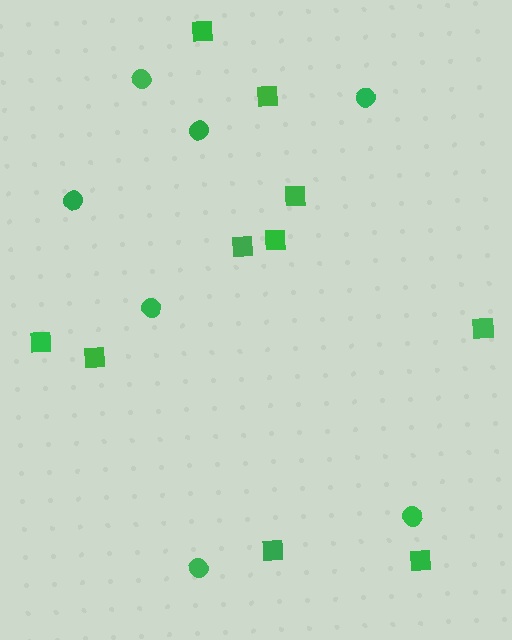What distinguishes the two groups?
There are 2 groups: one group of squares (10) and one group of circles (7).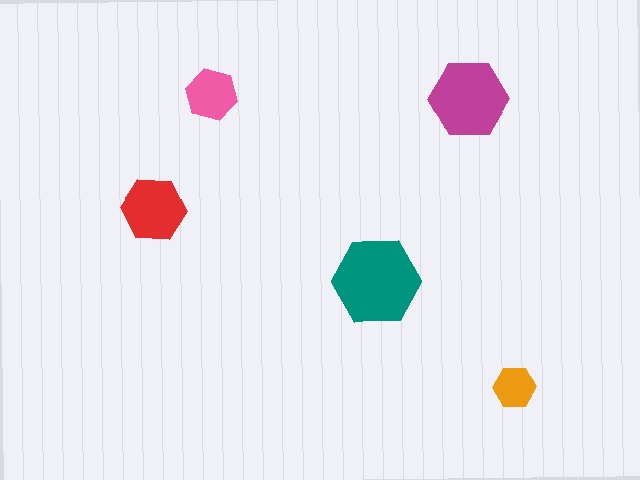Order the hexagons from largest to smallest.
the teal one, the magenta one, the red one, the pink one, the orange one.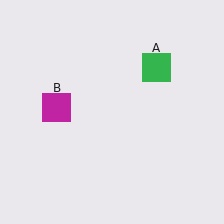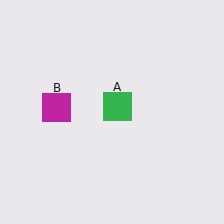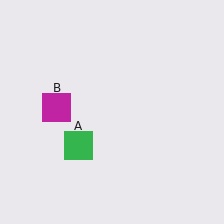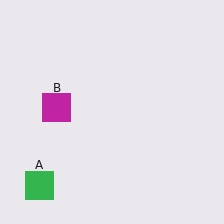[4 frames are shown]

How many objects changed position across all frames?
1 object changed position: green square (object A).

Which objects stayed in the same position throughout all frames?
Magenta square (object B) remained stationary.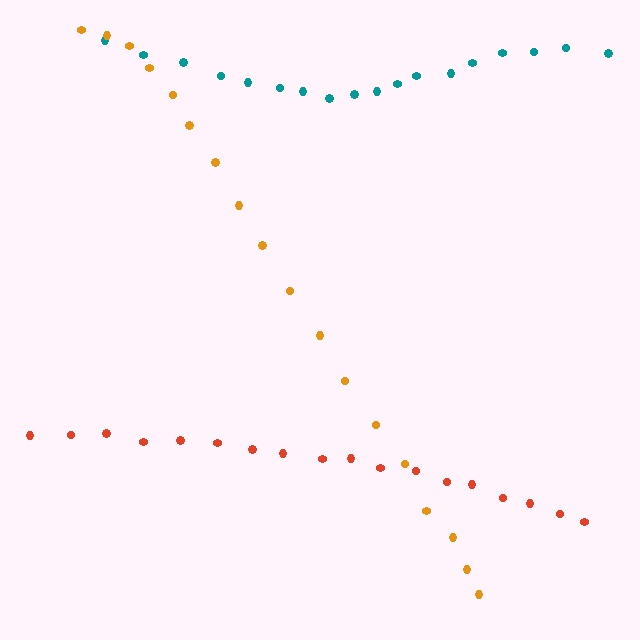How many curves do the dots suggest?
There are 3 distinct paths.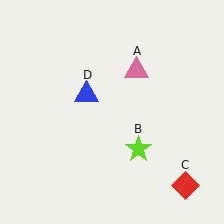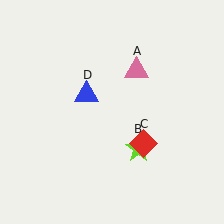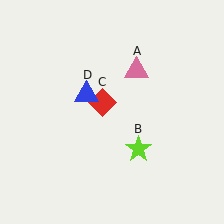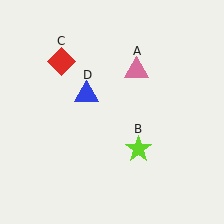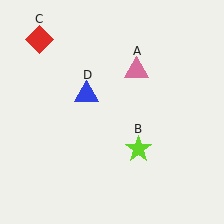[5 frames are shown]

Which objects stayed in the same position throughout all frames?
Pink triangle (object A) and lime star (object B) and blue triangle (object D) remained stationary.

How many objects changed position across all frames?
1 object changed position: red diamond (object C).